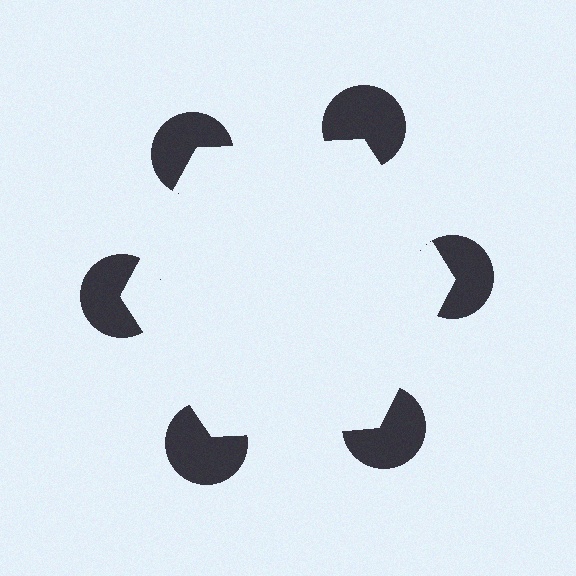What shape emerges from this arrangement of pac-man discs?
An illusory hexagon — its edges are inferred from the aligned wedge cuts in the pac-man discs, not physically drawn.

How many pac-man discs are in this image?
There are 6 — one at each vertex of the illusory hexagon.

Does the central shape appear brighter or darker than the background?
It typically appears slightly brighter than the background, even though no actual brightness change is drawn.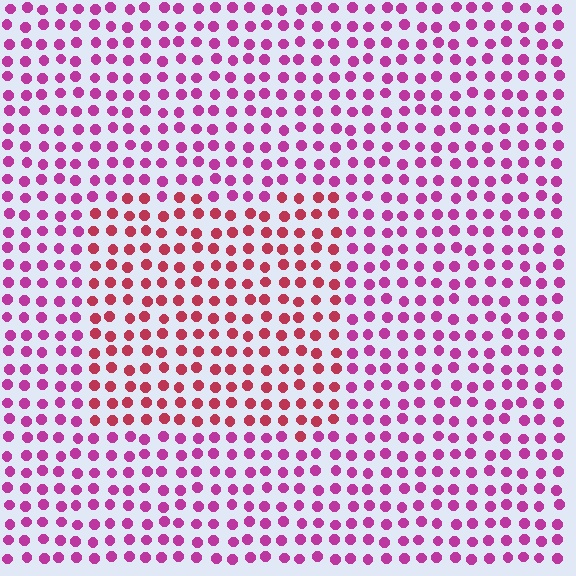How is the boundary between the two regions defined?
The boundary is defined purely by a slight shift in hue (about 34 degrees). Spacing, size, and orientation are identical on both sides.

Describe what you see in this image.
The image is filled with small magenta elements in a uniform arrangement. A rectangle-shaped region is visible where the elements are tinted to a slightly different hue, forming a subtle color boundary.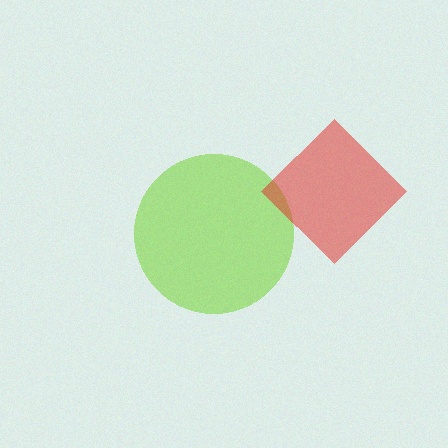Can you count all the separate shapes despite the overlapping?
Yes, there are 2 separate shapes.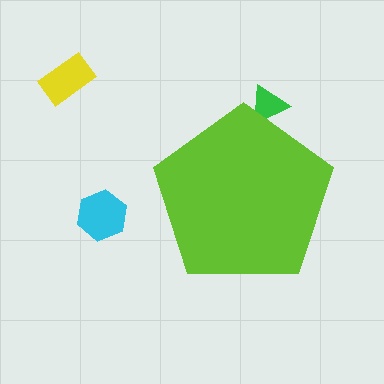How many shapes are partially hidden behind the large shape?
1 shape is partially hidden.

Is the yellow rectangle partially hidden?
No, the yellow rectangle is fully visible.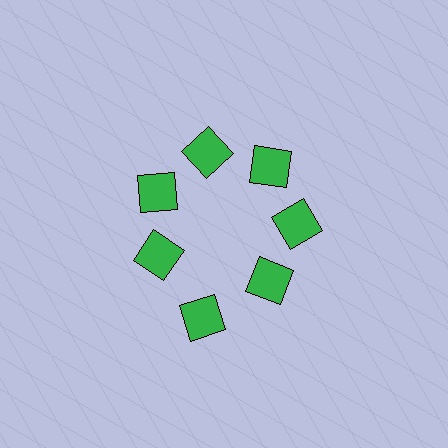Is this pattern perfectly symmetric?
No. The 7 green squares are arranged in a ring, but one element near the 6 o'clock position is pushed outward from the center, breaking the 7-fold rotational symmetry.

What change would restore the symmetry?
The symmetry would be restored by moving it inward, back onto the ring so that all 7 squares sit at equal angles and equal distance from the center.